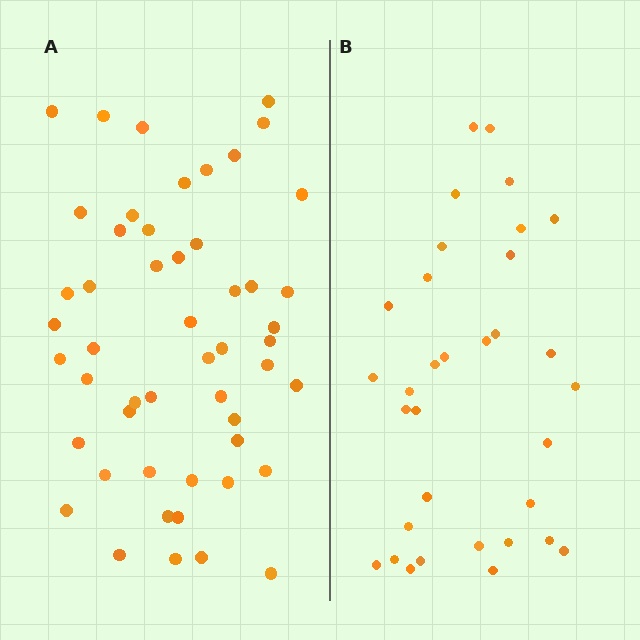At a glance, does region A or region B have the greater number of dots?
Region A (the left region) has more dots.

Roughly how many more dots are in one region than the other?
Region A has approximately 20 more dots than region B.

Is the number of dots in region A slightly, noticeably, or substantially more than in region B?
Region A has substantially more. The ratio is roughly 1.5 to 1.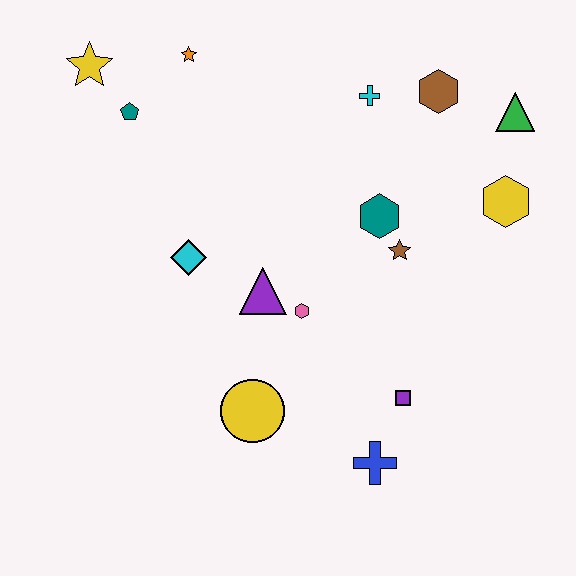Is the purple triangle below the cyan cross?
Yes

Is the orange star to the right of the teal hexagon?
No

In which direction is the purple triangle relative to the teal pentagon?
The purple triangle is below the teal pentagon.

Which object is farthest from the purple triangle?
The green triangle is farthest from the purple triangle.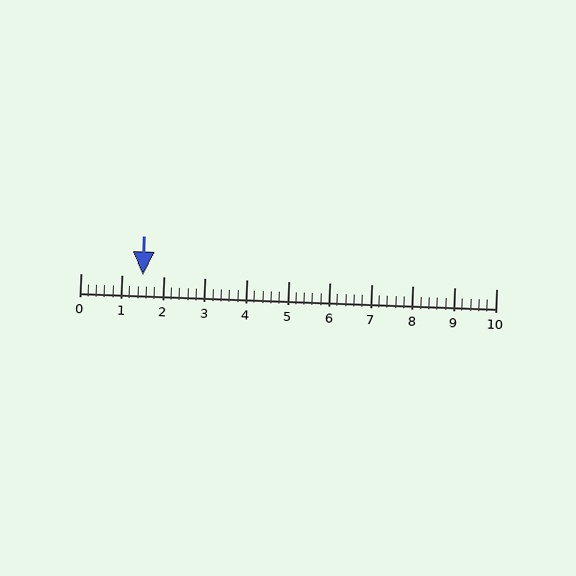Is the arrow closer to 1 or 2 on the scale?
The arrow is closer to 2.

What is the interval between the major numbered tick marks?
The major tick marks are spaced 1 units apart.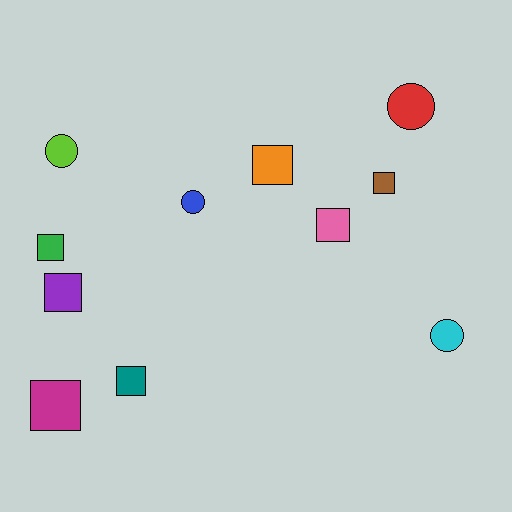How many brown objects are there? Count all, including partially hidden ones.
There is 1 brown object.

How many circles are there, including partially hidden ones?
There are 4 circles.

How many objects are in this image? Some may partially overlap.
There are 11 objects.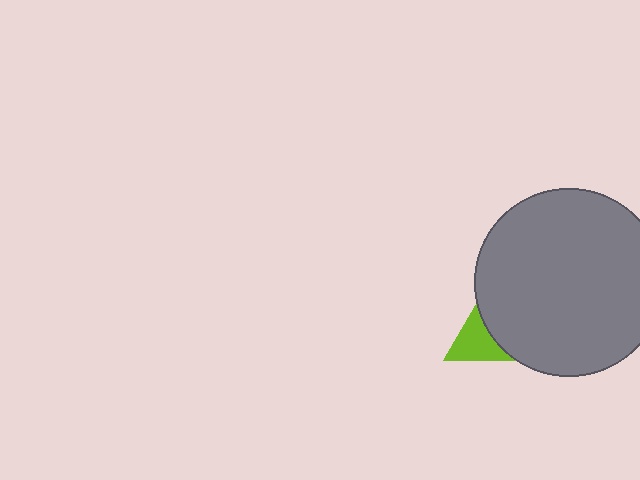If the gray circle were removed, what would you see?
You would see the complete lime triangle.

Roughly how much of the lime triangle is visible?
A small part of it is visible (roughly 32%).